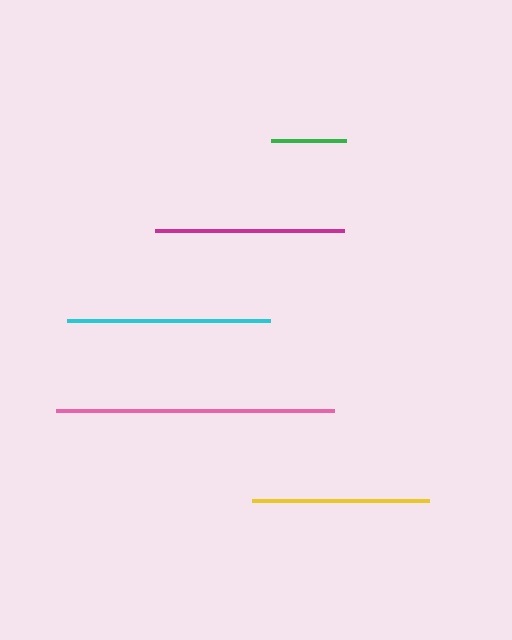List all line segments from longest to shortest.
From longest to shortest: pink, cyan, magenta, yellow, green.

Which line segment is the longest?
The pink line is the longest at approximately 279 pixels.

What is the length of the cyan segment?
The cyan segment is approximately 203 pixels long.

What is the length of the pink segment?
The pink segment is approximately 279 pixels long.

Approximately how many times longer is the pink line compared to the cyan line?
The pink line is approximately 1.4 times the length of the cyan line.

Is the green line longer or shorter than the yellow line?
The yellow line is longer than the green line.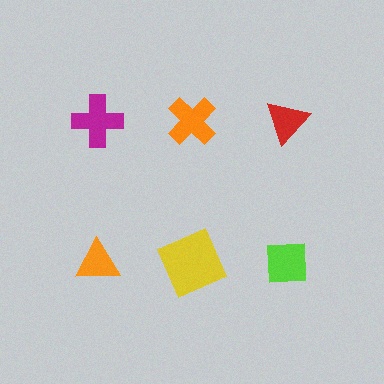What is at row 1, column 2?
An orange cross.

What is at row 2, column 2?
A yellow square.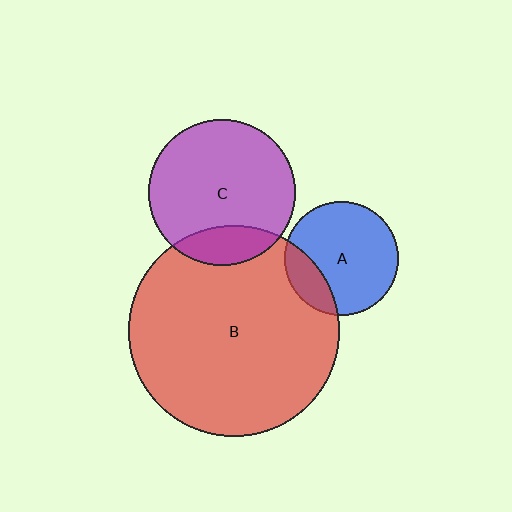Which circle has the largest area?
Circle B (red).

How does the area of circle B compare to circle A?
Approximately 3.4 times.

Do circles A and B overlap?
Yes.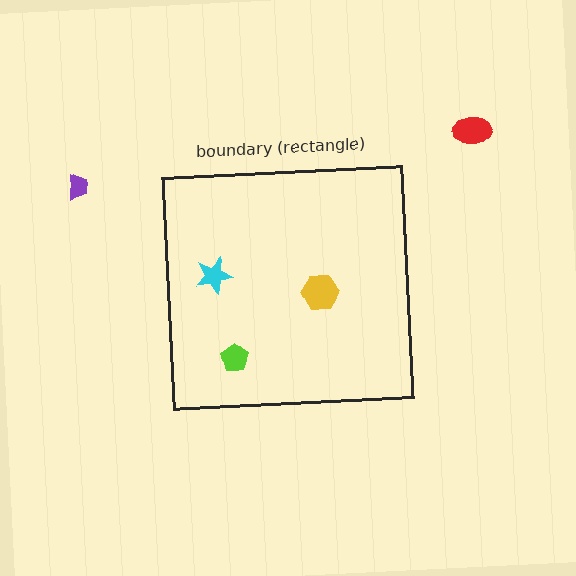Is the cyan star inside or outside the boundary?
Inside.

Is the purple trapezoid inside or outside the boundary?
Outside.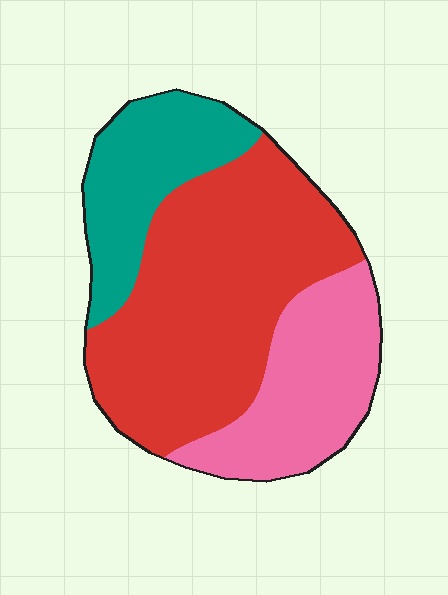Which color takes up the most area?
Red, at roughly 55%.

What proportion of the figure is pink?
Pink takes up about one quarter (1/4) of the figure.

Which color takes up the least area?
Teal, at roughly 20%.